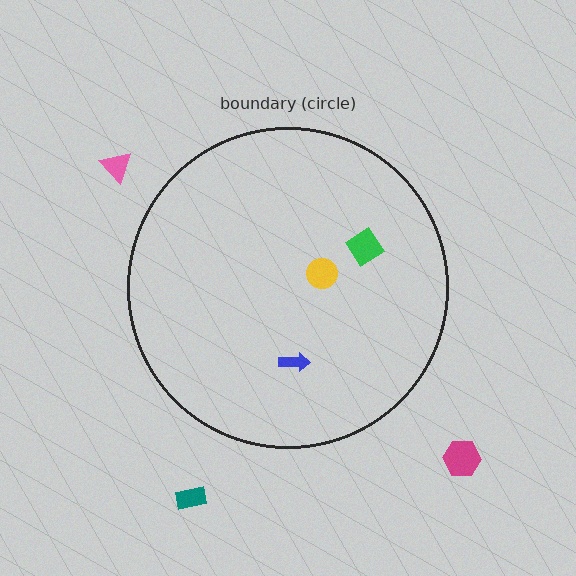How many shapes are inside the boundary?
3 inside, 3 outside.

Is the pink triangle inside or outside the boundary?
Outside.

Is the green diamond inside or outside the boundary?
Inside.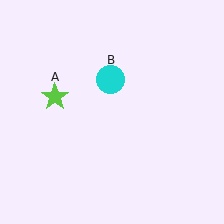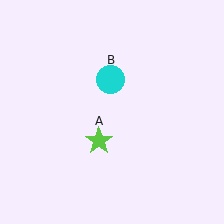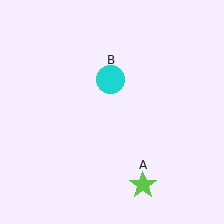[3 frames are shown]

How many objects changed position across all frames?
1 object changed position: lime star (object A).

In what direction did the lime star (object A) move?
The lime star (object A) moved down and to the right.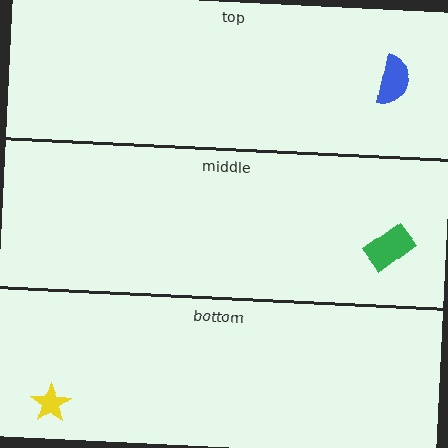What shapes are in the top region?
The blue semicircle.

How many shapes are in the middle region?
1.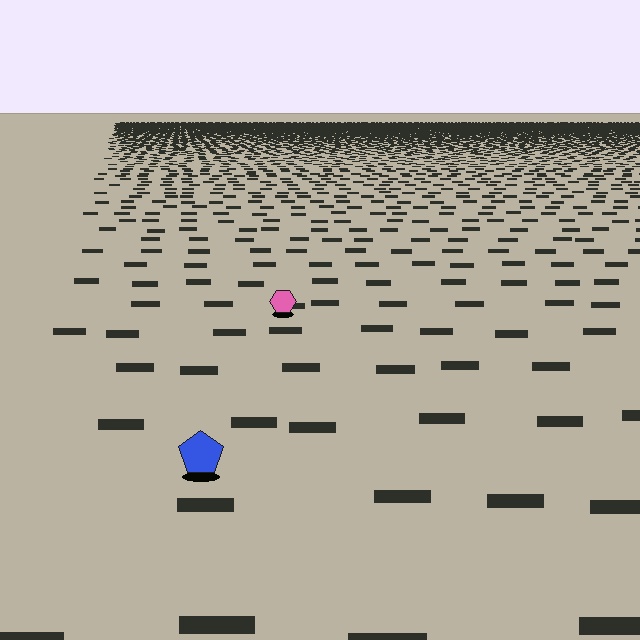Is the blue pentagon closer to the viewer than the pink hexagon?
Yes. The blue pentagon is closer — you can tell from the texture gradient: the ground texture is coarser near it.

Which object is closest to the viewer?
The blue pentagon is closest. The texture marks near it are larger and more spread out.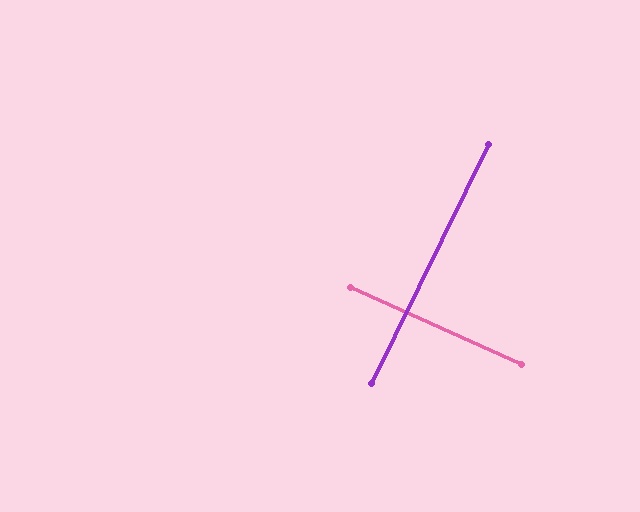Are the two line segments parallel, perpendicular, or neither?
Perpendicular — they meet at approximately 88°.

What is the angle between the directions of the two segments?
Approximately 88 degrees.